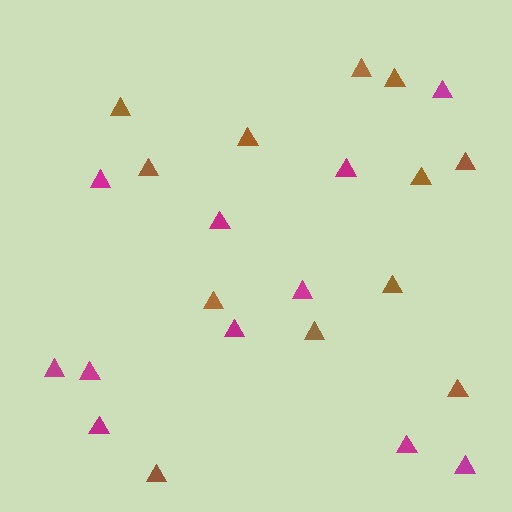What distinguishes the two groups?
There are 2 groups: one group of brown triangles (12) and one group of magenta triangles (11).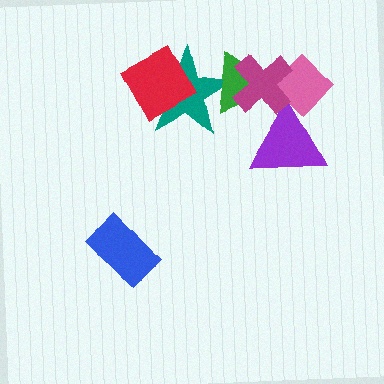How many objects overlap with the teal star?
2 objects overlap with the teal star.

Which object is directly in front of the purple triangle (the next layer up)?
The pink diamond is directly in front of the purple triangle.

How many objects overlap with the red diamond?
1 object overlaps with the red diamond.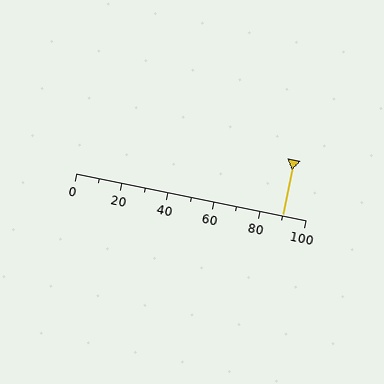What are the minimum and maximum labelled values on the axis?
The axis runs from 0 to 100.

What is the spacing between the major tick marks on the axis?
The major ticks are spaced 20 apart.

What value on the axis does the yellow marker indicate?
The marker indicates approximately 90.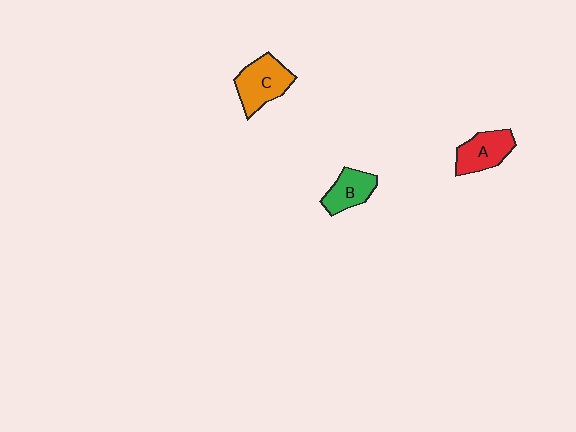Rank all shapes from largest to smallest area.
From largest to smallest: C (orange), A (red), B (green).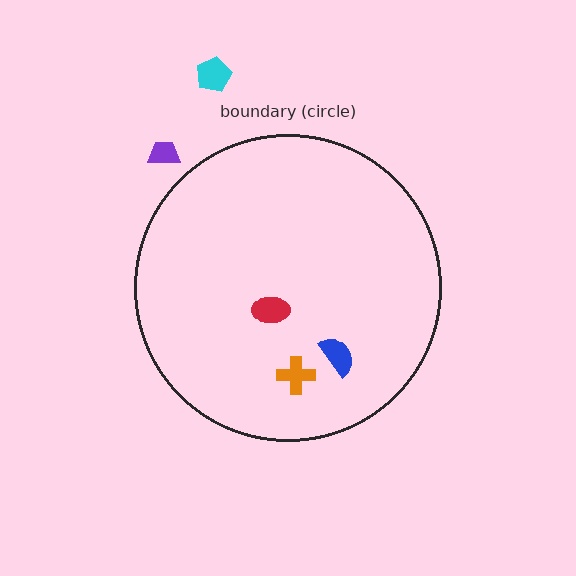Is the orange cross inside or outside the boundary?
Inside.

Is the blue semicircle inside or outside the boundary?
Inside.